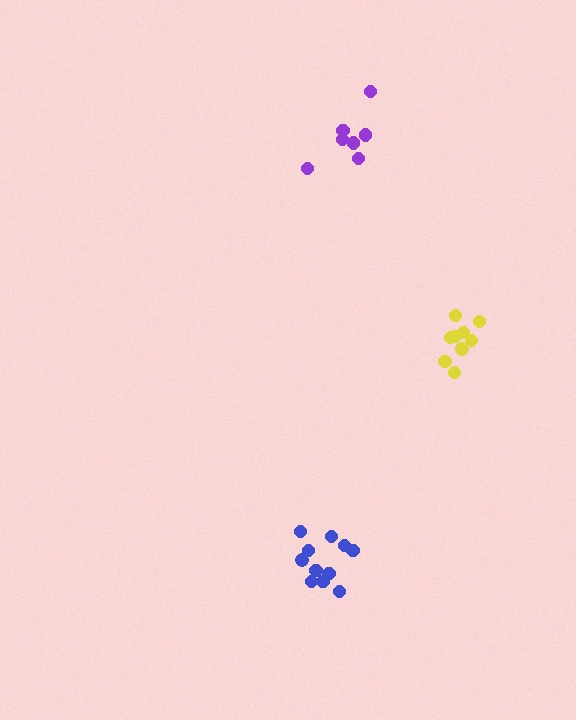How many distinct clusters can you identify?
There are 3 distinct clusters.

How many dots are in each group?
Group 1: 11 dots, Group 2: 7 dots, Group 3: 9 dots (27 total).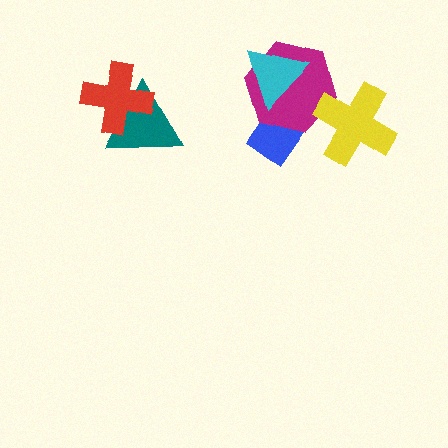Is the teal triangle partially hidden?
Yes, it is partially covered by another shape.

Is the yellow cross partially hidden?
No, no other shape covers it.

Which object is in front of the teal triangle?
The red cross is in front of the teal triangle.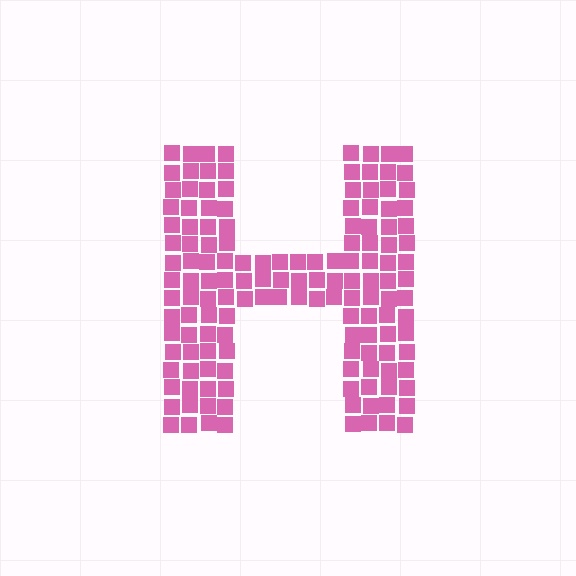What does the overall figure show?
The overall figure shows the letter H.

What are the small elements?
The small elements are squares.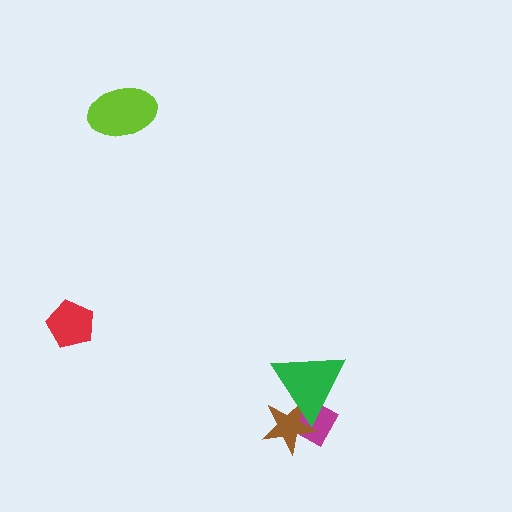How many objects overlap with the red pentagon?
0 objects overlap with the red pentagon.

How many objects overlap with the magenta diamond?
2 objects overlap with the magenta diamond.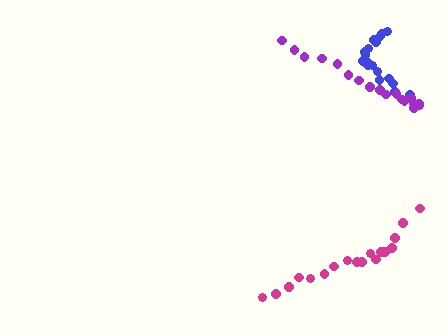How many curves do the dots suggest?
There are 3 distinct paths.